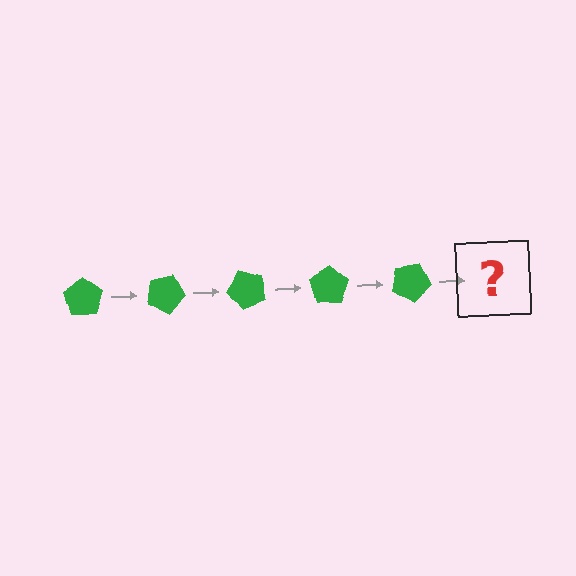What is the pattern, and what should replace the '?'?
The pattern is that the pentagon rotates 25 degrees each step. The '?' should be a green pentagon rotated 125 degrees.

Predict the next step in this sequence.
The next step is a green pentagon rotated 125 degrees.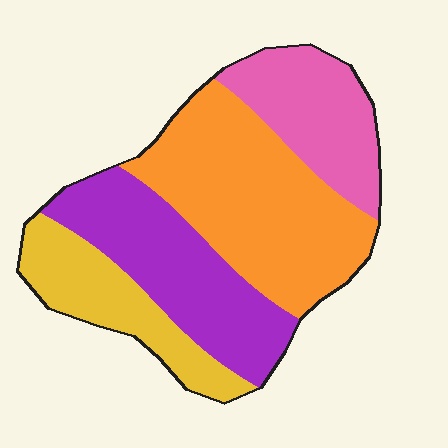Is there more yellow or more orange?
Orange.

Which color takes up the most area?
Orange, at roughly 35%.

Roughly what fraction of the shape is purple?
Purple covers 27% of the shape.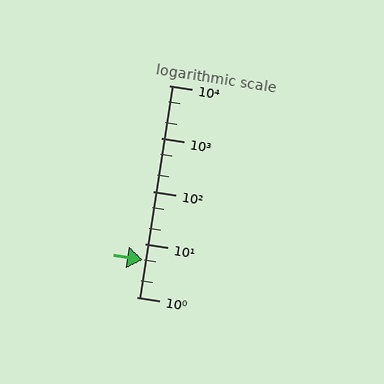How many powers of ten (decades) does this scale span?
The scale spans 4 decades, from 1 to 10000.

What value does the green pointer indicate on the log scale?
The pointer indicates approximately 5.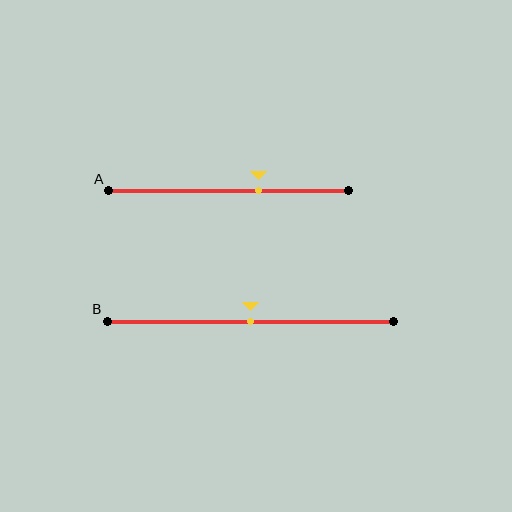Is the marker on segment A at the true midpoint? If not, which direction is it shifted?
No, the marker on segment A is shifted to the right by about 12% of the segment length.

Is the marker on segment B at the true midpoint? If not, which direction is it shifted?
Yes, the marker on segment B is at the true midpoint.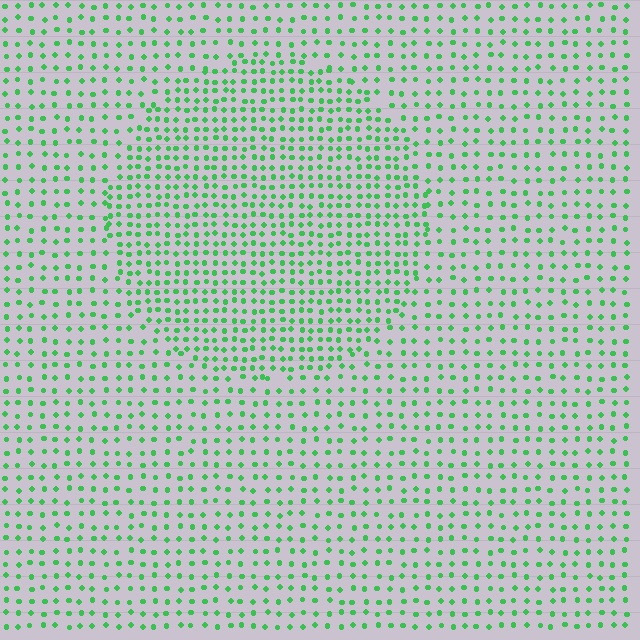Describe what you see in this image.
The image contains small green elements arranged at two different densities. A circle-shaped region is visible where the elements are more densely packed than the surrounding area.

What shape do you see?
I see a circle.